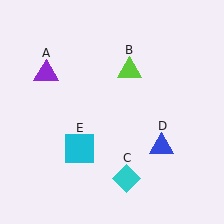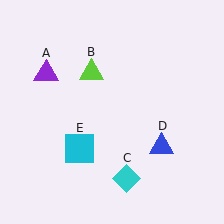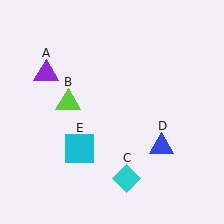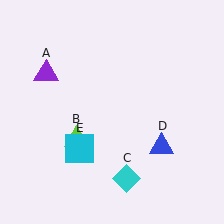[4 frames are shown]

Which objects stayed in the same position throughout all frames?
Purple triangle (object A) and cyan diamond (object C) and blue triangle (object D) and cyan square (object E) remained stationary.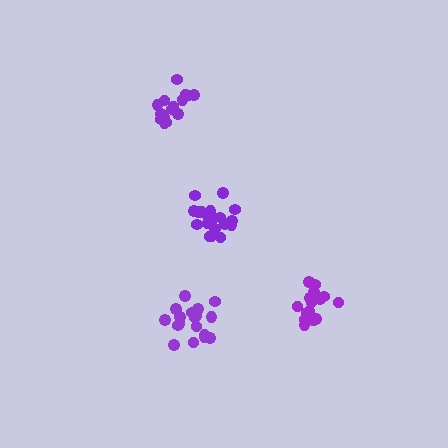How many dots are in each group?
Group 1: 19 dots, Group 2: 16 dots, Group 3: 16 dots, Group 4: 18 dots (69 total).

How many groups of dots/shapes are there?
There are 4 groups.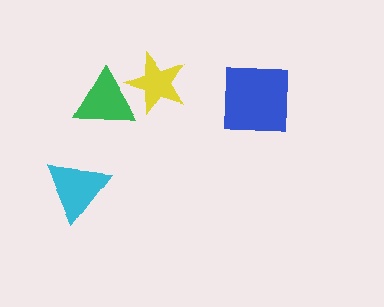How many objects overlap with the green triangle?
1 object overlaps with the green triangle.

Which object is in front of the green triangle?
The yellow star is in front of the green triangle.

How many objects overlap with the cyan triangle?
0 objects overlap with the cyan triangle.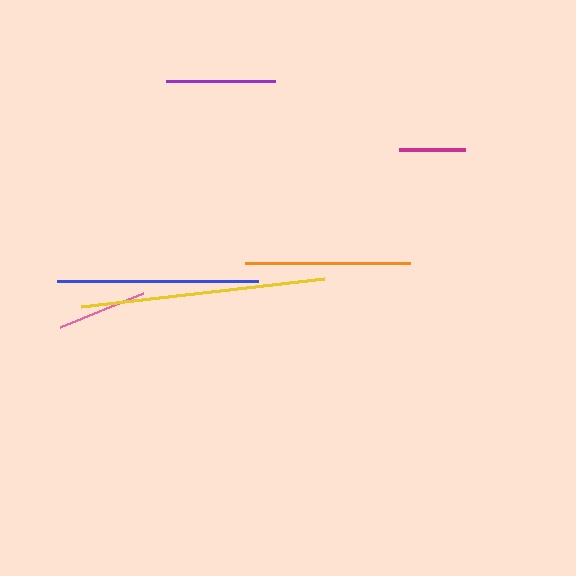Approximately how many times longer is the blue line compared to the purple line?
The blue line is approximately 1.8 times the length of the purple line.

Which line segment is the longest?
The yellow line is the longest at approximately 244 pixels.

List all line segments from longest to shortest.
From longest to shortest: yellow, blue, orange, purple, pink, magenta.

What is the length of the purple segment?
The purple segment is approximately 109 pixels long.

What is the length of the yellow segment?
The yellow segment is approximately 244 pixels long.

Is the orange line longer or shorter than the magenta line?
The orange line is longer than the magenta line.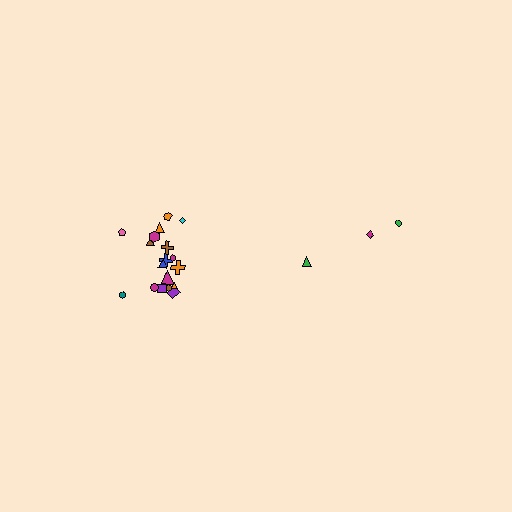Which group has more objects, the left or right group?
The left group.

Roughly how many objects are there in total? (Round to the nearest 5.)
Roughly 20 objects in total.